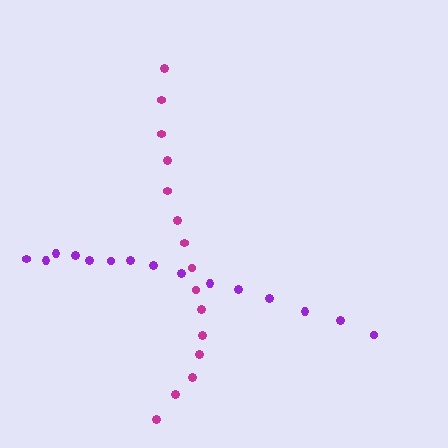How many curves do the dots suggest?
There are 2 distinct paths.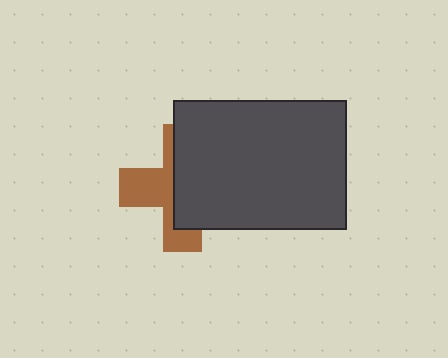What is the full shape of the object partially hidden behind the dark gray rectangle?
The partially hidden object is a brown cross.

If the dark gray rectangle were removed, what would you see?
You would see the complete brown cross.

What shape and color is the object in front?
The object in front is a dark gray rectangle.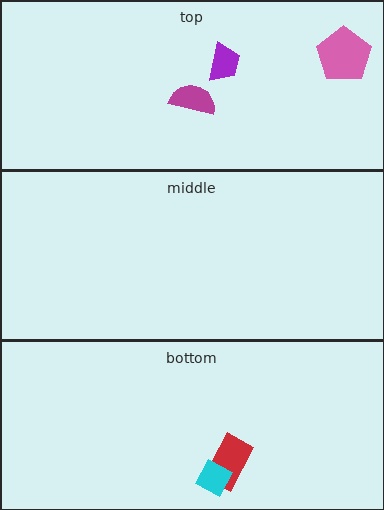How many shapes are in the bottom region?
2.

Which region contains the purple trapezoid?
The top region.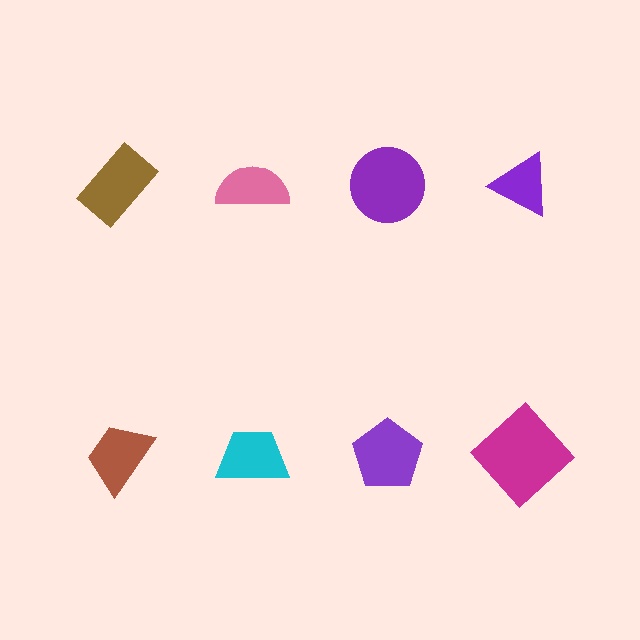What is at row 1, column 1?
A brown rectangle.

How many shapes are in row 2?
4 shapes.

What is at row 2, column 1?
A brown trapezoid.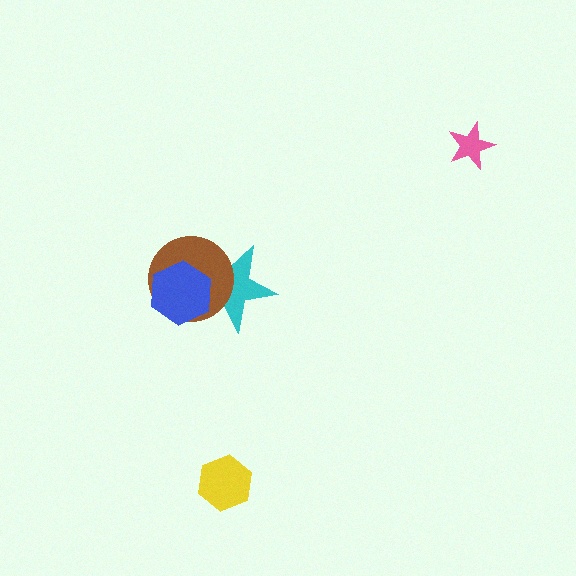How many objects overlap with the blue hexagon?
2 objects overlap with the blue hexagon.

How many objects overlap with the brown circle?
2 objects overlap with the brown circle.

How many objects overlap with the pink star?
0 objects overlap with the pink star.